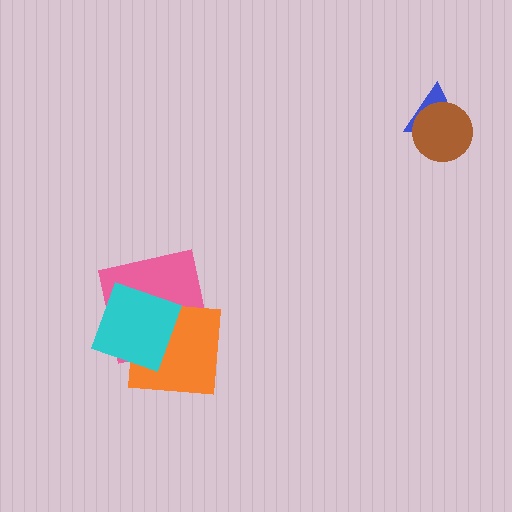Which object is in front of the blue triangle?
The brown circle is in front of the blue triangle.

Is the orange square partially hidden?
Yes, it is partially covered by another shape.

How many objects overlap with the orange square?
2 objects overlap with the orange square.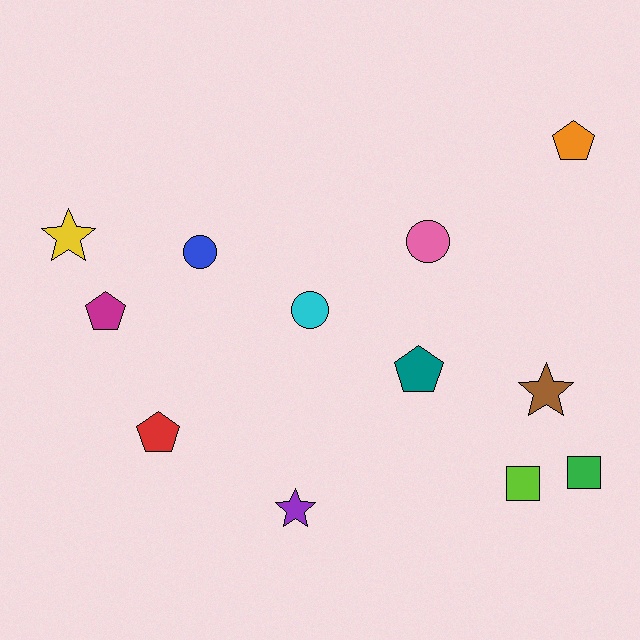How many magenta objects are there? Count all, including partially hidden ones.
There is 1 magenta object.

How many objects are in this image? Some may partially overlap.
There are 12 objects.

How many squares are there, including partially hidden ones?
There are 2 squares.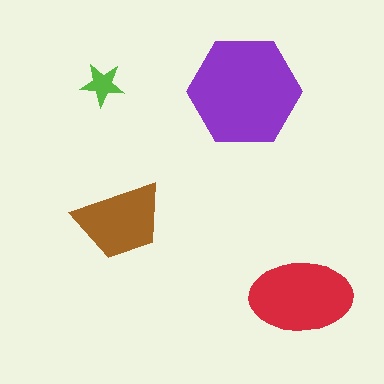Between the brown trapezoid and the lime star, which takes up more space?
The brown trapezoid.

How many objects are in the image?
There are 4 objects in the image.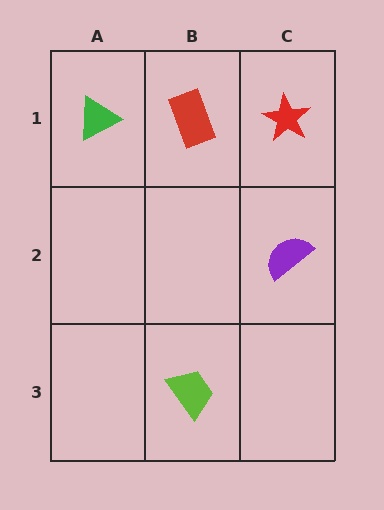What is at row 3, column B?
A lime trapezoid.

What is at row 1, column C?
A red star.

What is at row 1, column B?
A red rectangle.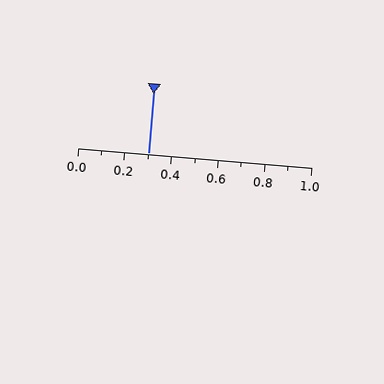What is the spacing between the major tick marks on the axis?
The major ticks are spaced 0.2 apart.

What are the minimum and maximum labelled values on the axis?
The axis runs from 0.0 to 1.0.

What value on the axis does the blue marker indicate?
The marker indicates approximately 0.3.